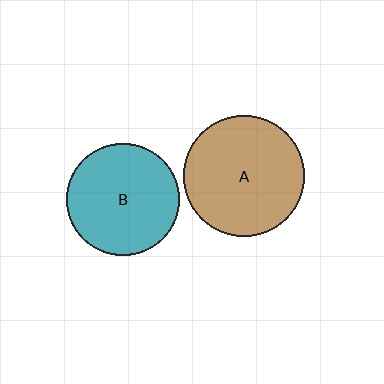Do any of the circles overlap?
No, none of the circles overlap.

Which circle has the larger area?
Circle A (brown).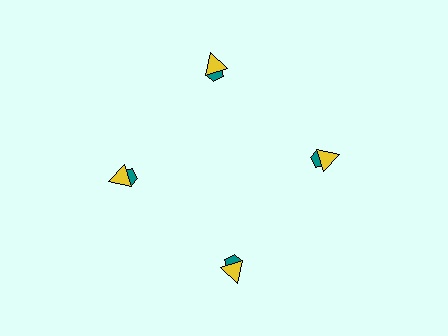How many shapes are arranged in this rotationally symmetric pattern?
There are 8 shapes, arranged in 4 groups of 2.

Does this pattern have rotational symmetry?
Yes, this pattern has 4-fold rotational symmetry. It looks the same after rotating 90 degrees around the center.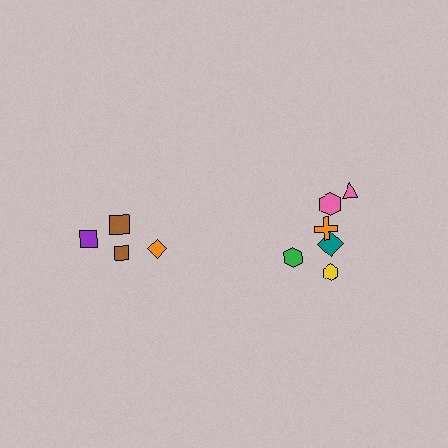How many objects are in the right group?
There are 6 objects.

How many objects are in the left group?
There are 4 objects.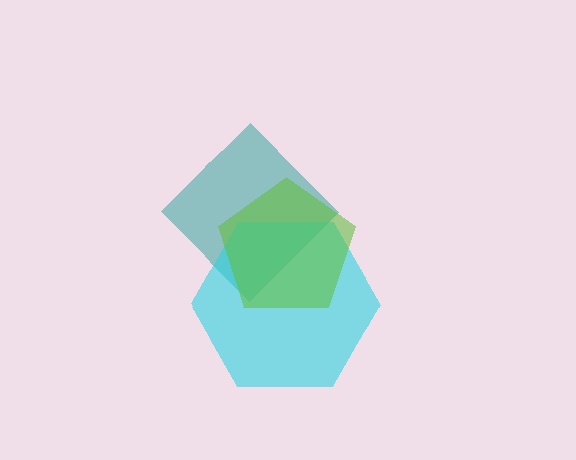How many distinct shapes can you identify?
There are 3 distinct shapes: a teal diamond, a cyan hexagon, a lime pentagon.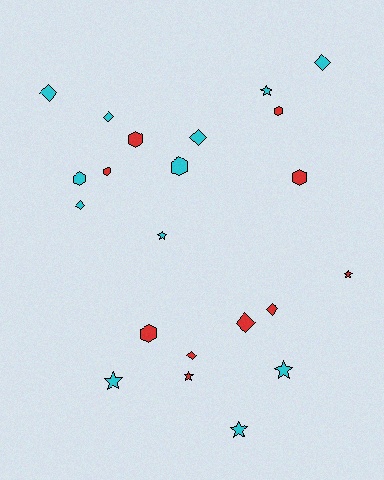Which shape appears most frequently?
Diamond, with 8 objects.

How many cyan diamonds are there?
There are 5 cyan diamonds.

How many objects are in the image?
There are 22 objects.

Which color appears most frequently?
Cyan, with 12 objects.